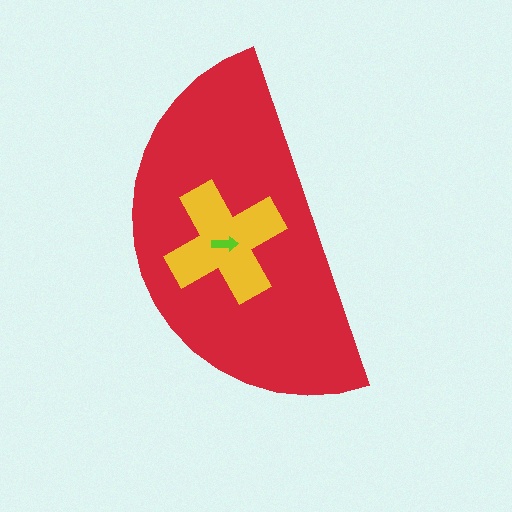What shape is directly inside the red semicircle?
The yellow cross.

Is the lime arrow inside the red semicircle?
Yes.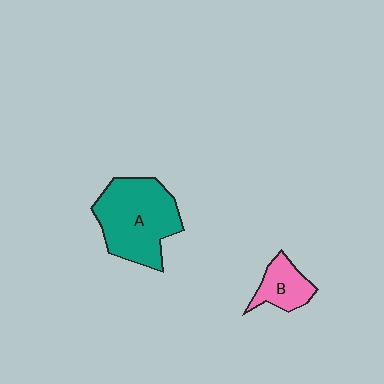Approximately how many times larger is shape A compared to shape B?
Approximately 2.5 times.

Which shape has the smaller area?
Shape B (pink).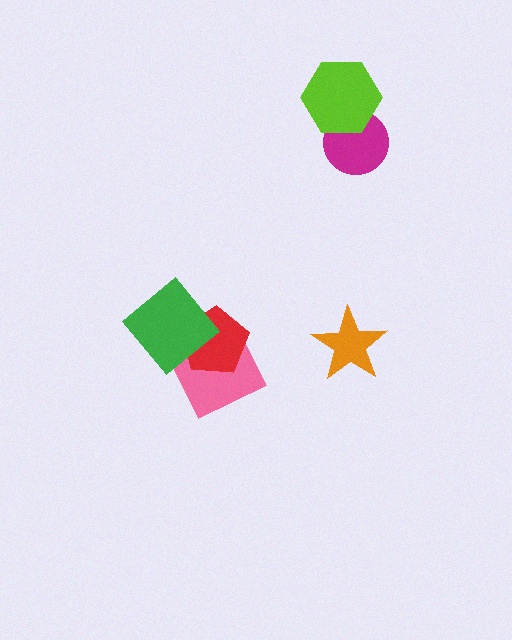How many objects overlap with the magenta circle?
1 object overlaps with the magenta circle.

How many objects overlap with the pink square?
2 objects overlap with the pink square.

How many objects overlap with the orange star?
0 objects overlap with the orange star.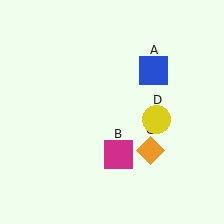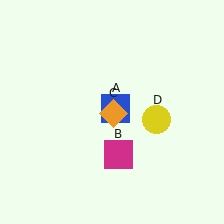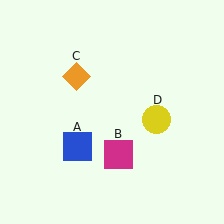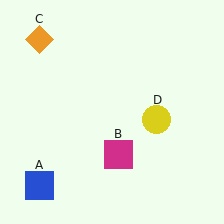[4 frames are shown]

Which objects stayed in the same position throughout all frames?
Magenta square (object B) and yellow circle (object D) remained stationary.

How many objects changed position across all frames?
2 objects changed position: blue square (object A), orange diamond (object C).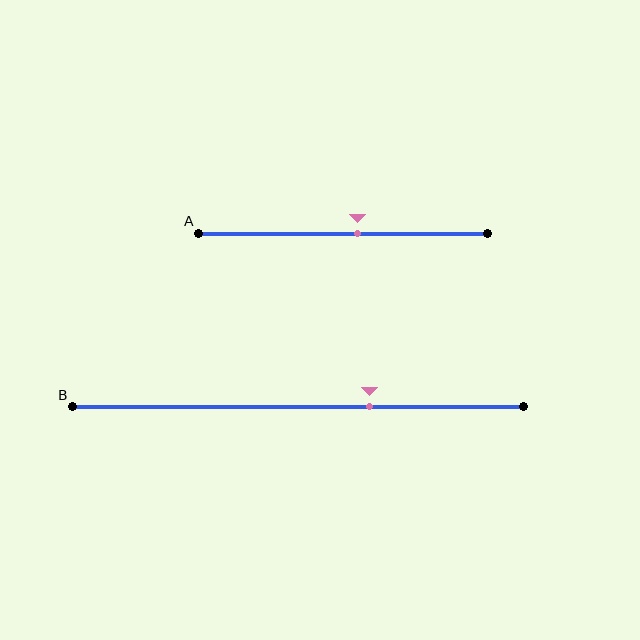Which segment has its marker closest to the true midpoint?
Segment A has its marker closest to the true midpoint.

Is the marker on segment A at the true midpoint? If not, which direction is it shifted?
No, the marker on segment A is shifted to the right by about 5% of the segment length.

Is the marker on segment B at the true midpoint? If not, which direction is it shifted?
No, the marker on segment B is shifted to the right by about 16% of the segment length.